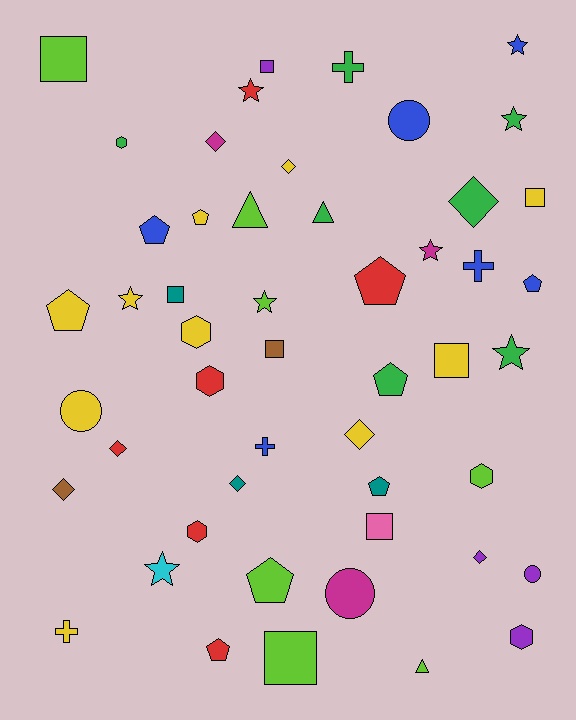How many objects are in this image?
There are 50 objects.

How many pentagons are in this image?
There are 9 pentagons.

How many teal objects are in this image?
There are 3 teal objects.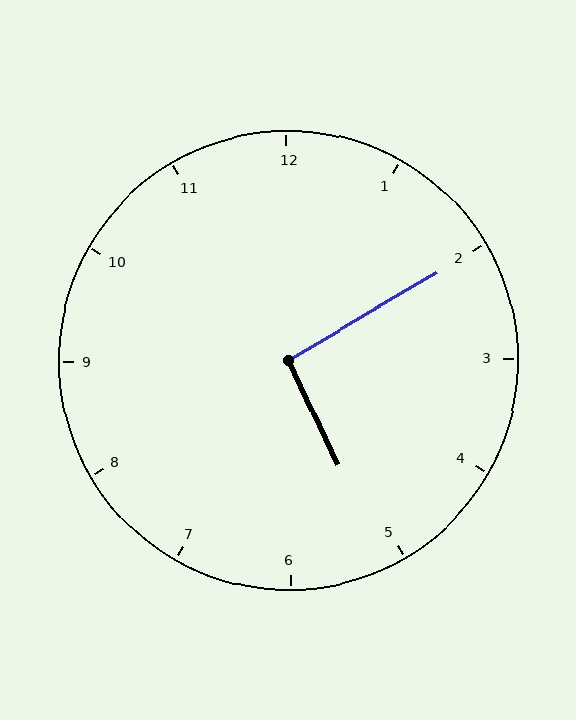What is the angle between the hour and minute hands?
Approximately 95 degrees.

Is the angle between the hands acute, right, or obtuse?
It is right.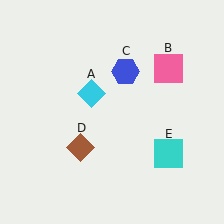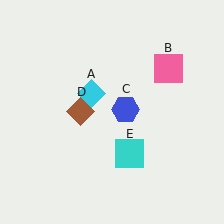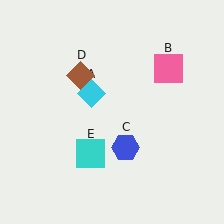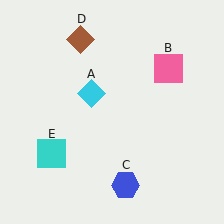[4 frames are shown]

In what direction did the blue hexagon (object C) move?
The blue hexagon (object C) moved down.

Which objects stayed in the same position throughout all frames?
Cyan diamond (object A) and pink square (object B) remained stationary.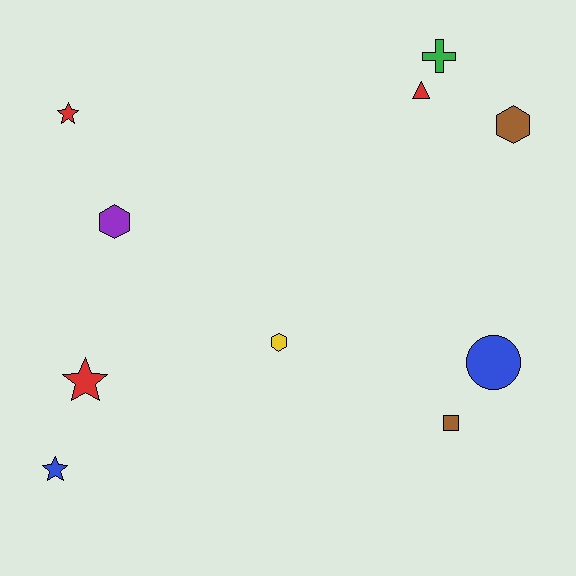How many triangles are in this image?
There is 1 triangle.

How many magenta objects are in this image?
There are no magenta objects.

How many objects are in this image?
There are 10 objects.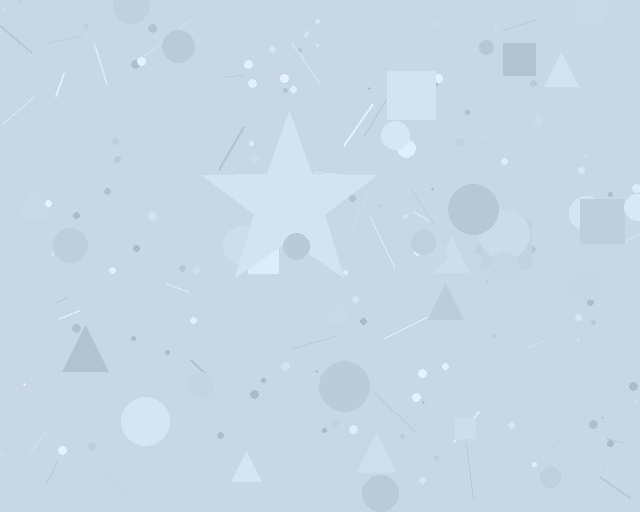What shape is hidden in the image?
A star is hidden in the image.